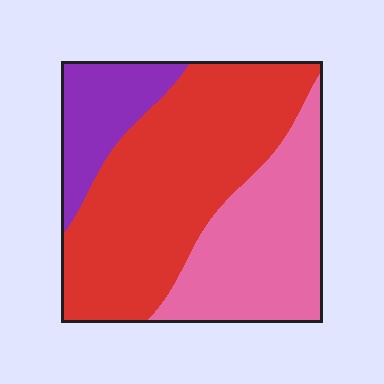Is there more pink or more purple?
Pink.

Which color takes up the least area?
Purple, at roughly 15%.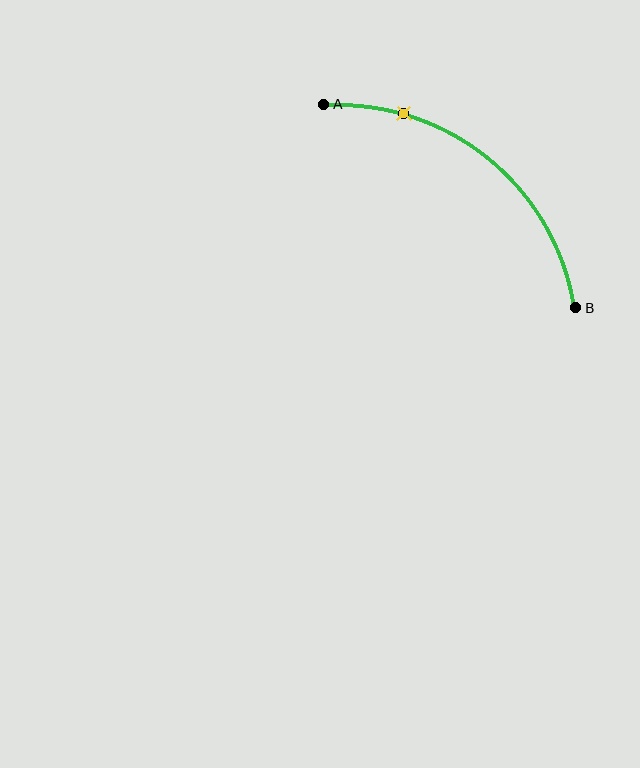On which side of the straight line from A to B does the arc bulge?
The arc bulges above and to the right of the straight line connecting A and B.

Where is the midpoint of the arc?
The arc midpoint is the point on the curve farthest from the straight line joining A and B. It sits above and to the right of that line.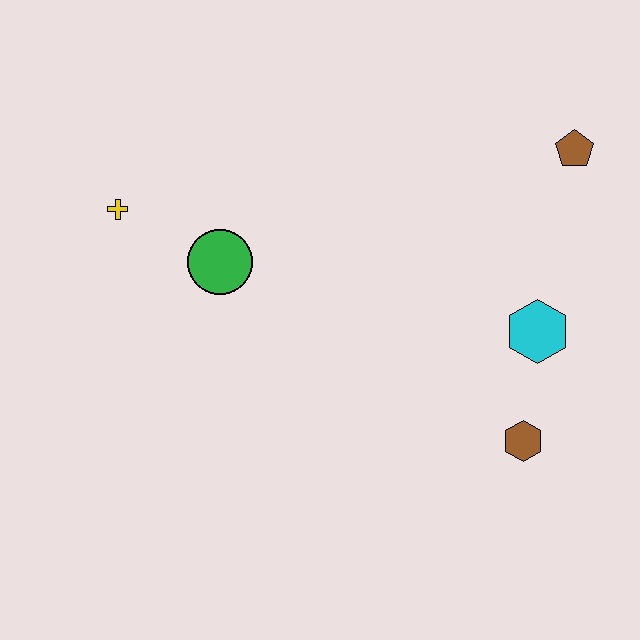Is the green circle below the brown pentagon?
Yes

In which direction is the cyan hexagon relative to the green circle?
The cyan hexagon is to the right of the green circle.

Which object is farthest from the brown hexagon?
The yellow cross is farthest from the brown hexagon.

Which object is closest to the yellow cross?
The green circle is closest to the yellow cross.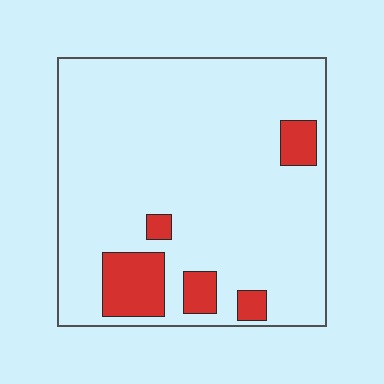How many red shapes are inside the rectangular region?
5.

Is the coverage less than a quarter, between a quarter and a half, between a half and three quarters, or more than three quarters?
Less than a quarter.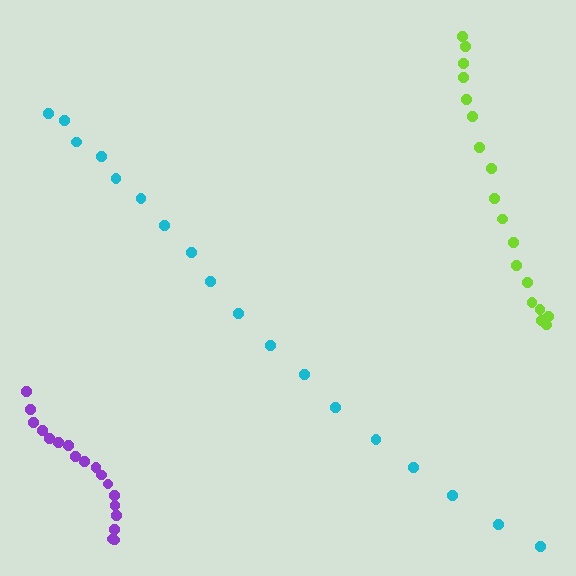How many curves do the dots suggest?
There are 3 distinct paths.